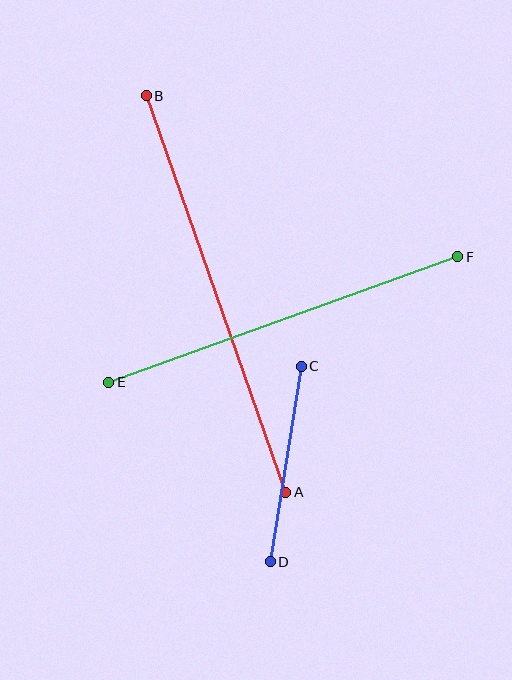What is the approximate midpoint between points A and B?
The midpoint is at approximately (216, 294) pixels.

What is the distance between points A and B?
The distance is approximately 420 pixels.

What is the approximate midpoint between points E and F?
The midpoint is at approximately (283, 319) pixels.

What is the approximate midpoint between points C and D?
The midpoint is at approximately (286, 464) pixels.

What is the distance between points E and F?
The distance is approximately 371 pixels.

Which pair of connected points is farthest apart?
Points A and B are farthest apart.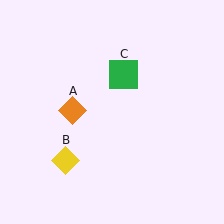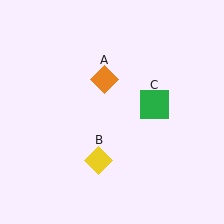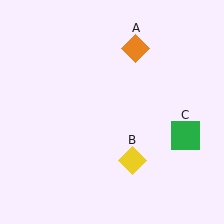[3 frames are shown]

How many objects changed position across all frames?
3 objects changed position: orange diamond (object A), yellow diamond (object B), green square (object C).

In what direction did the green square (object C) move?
The green square (object C) moved down and to the right.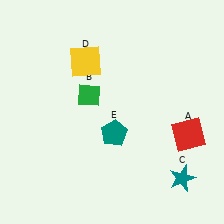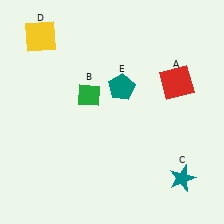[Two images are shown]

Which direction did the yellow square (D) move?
The yellow square (D) moved left.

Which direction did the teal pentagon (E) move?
The teal pentagon (E) moved up.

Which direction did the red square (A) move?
The red square (A) moved up.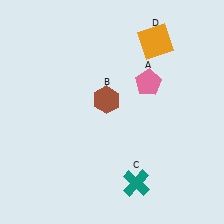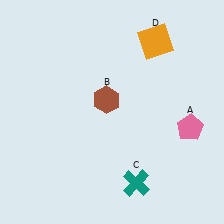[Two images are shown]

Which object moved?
The pink pentagon (A) moved down.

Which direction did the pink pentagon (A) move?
The pink pentagon (A) moved down.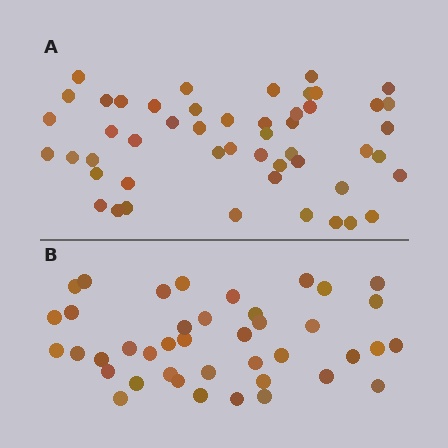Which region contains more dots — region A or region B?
Region A (the top region) has more dots.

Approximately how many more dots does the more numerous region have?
Region A has roughly 8 or so more dots than region B.